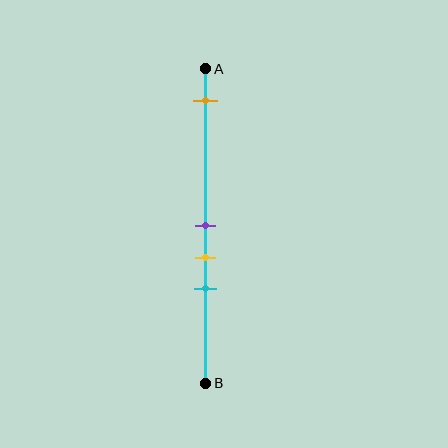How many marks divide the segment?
There are 4 marks dividing the segment.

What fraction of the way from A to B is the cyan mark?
The cyan mark is approximately 70% (0.7) of the way from A to B.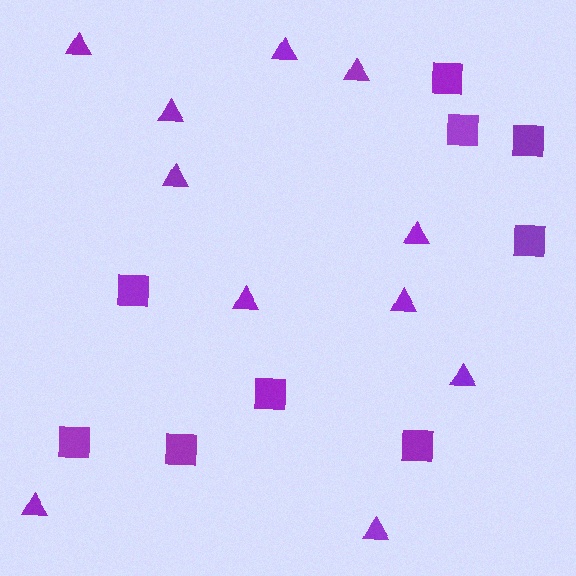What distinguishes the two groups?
There are 2 groups: one group of squares (9) and one group of triangles (11).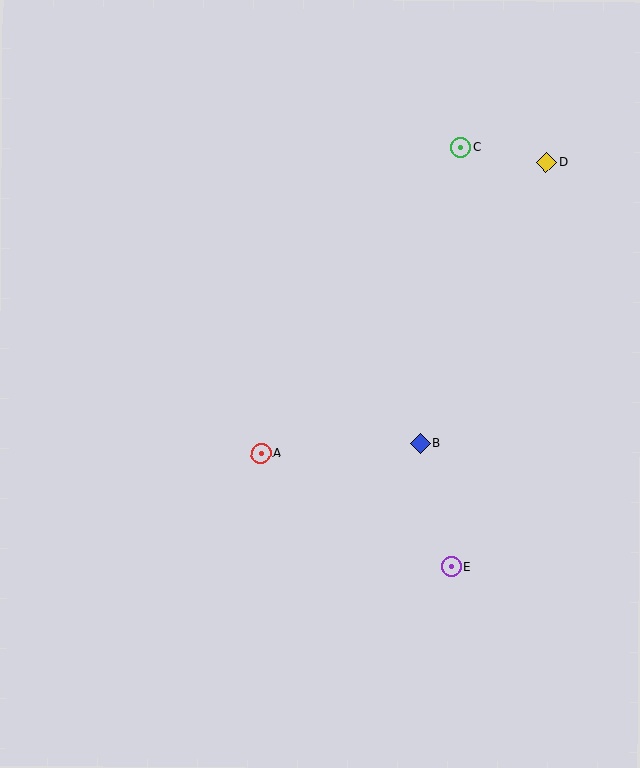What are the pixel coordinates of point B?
Point B is at (420, 443).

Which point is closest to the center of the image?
Point A at (261, 453) is closest to the center.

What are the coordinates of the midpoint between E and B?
The midpoint between E and B is at (435, 505).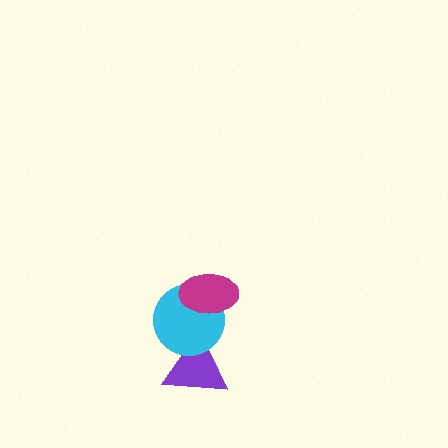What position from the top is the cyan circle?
The cyan circle is 2nd from the top.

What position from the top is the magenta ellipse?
The magenta ellipse is 1st from the top.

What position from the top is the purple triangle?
The purple triangle is 3rd from the top.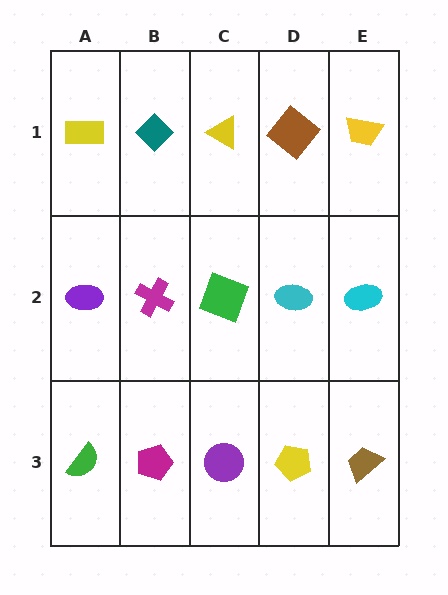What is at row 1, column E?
A yellow trapezoid.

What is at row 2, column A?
A purple ellipse.